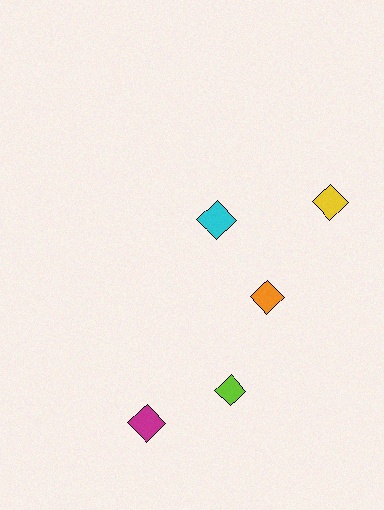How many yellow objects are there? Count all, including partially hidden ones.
There is 1 yellow object.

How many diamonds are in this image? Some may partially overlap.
There are 5 diamonds.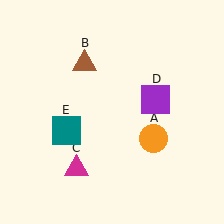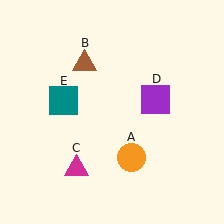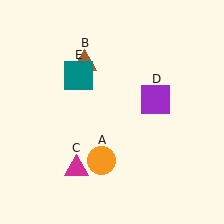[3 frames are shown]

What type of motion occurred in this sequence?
The orange circle (object A), teal square (object E) rotated clockwise around the center of the scene.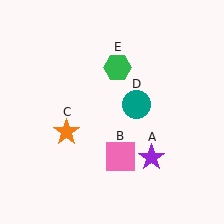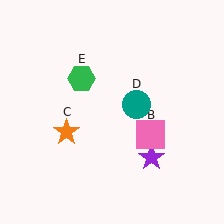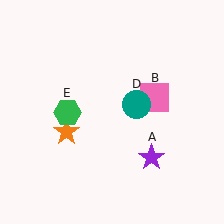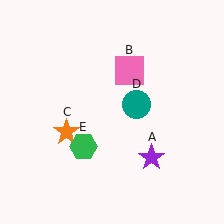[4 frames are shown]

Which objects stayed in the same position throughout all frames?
Purple star (object A) and orange star (object C) and teal circle (object D) remained stationary.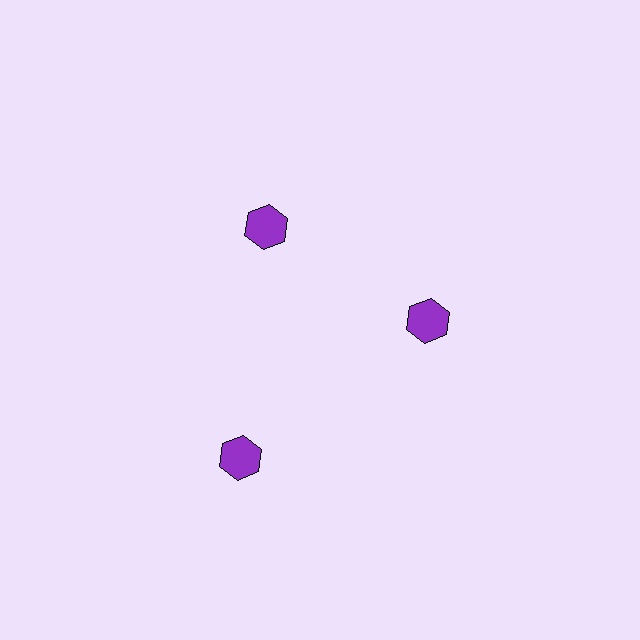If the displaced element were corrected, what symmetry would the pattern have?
It would have 3-fold rotational symmetry — the pattern would map onto itself every 120 degrees.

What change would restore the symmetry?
The symmetry would be restored by moving it inward, back onto the ring so that all 3 hexagons sit at equal angles and equal distance from the center.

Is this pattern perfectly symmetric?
No. The 3 purple hexagons are arranged in a ring, but one element near the 7 o'clock position is pushed outward from the center, breaking the 3-fold rotational symmetry.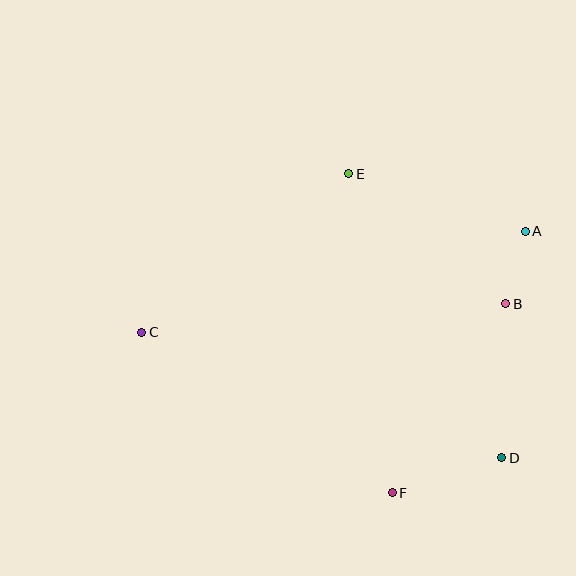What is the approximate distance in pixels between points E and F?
The distance between E and F is approximately 322 pixels.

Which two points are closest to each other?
Points A and B are closest to each other.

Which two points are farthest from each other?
Points A and C are farthest from each other.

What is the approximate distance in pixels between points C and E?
The distance between C and E is approximately 261 pixels.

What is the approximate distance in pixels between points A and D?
The distance between A and D is approximately 228 pixels.